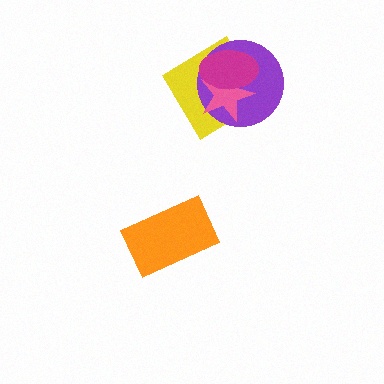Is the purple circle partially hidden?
Yes, it is partially covered by another shape.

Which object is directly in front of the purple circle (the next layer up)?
The pink star is directly in front of the purple circle.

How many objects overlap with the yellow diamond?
3 objects overlap with the yellow diamond.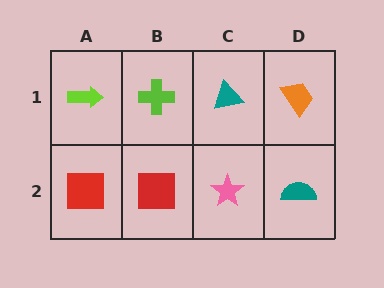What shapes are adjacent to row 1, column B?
A red square (row 2, column B), a lime arrow (row 1, column A), a teal triangle (row 1, column C).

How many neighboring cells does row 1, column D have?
2.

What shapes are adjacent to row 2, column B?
A lime cross (row 1, column B), a red square (row 2, column A), a pink star (row 2, column C).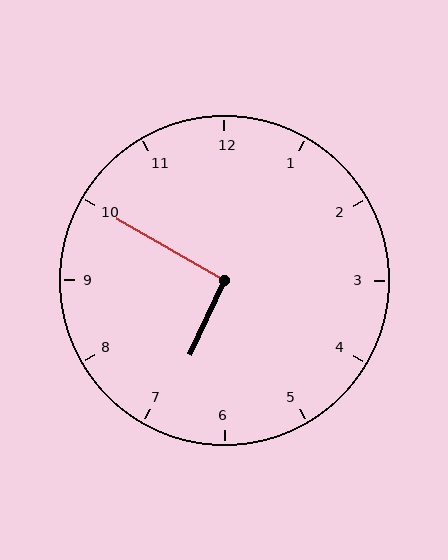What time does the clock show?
6:50.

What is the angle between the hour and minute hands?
Approximately 95 degrees.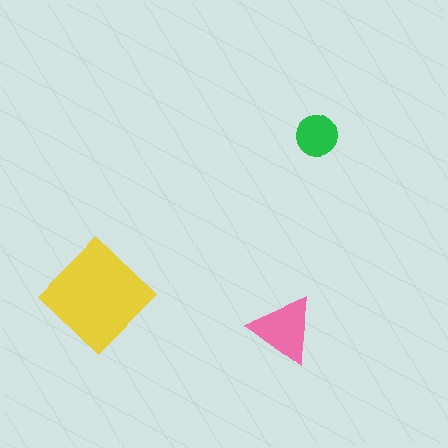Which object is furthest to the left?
The yellow diamond is leftmost.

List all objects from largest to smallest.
The yellow diamond, the pink triangle, the green circle.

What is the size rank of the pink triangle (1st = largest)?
2nd.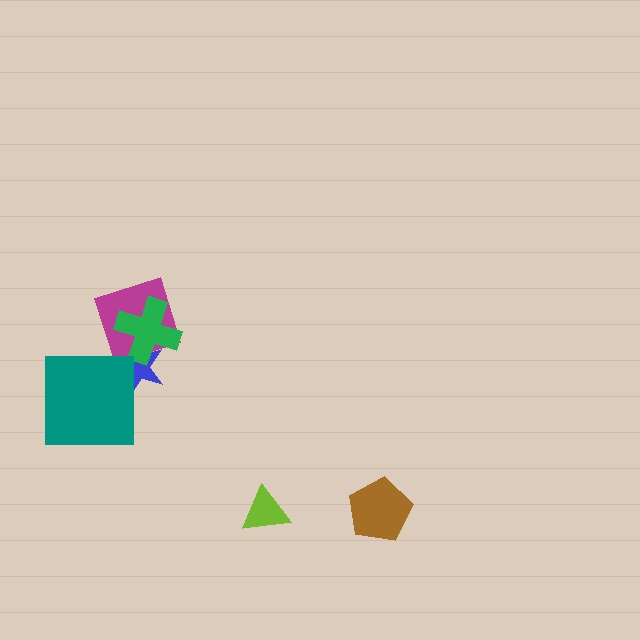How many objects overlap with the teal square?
1 object overlaps with the teal square.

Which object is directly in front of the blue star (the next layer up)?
The magenta diamond is directly in front of the blue star.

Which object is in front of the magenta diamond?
The green cross is in front of the magenta diamond.